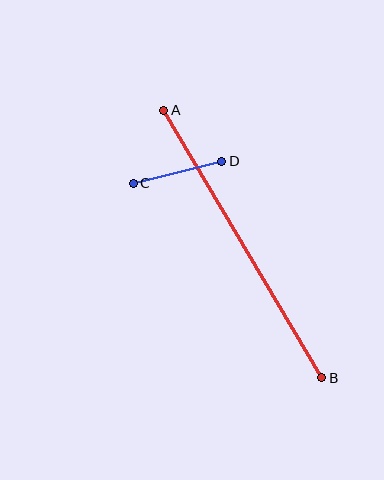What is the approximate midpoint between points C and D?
The midpoint is at approximately (177, 172) pixels.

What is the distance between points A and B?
The distance is approximately 311 pixels.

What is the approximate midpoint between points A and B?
The midpoint is at approximately (243, 244) pixels.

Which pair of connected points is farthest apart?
Points A and B are farthest apart.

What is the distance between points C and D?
The distance is approximately 91 pixels.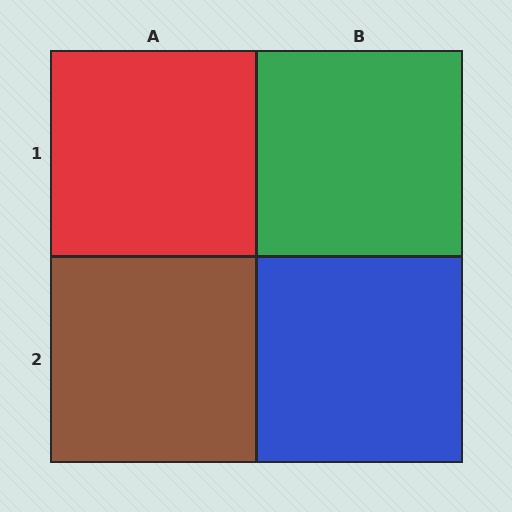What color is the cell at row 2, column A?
Brown.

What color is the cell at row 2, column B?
Blue.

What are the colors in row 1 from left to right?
Red, green.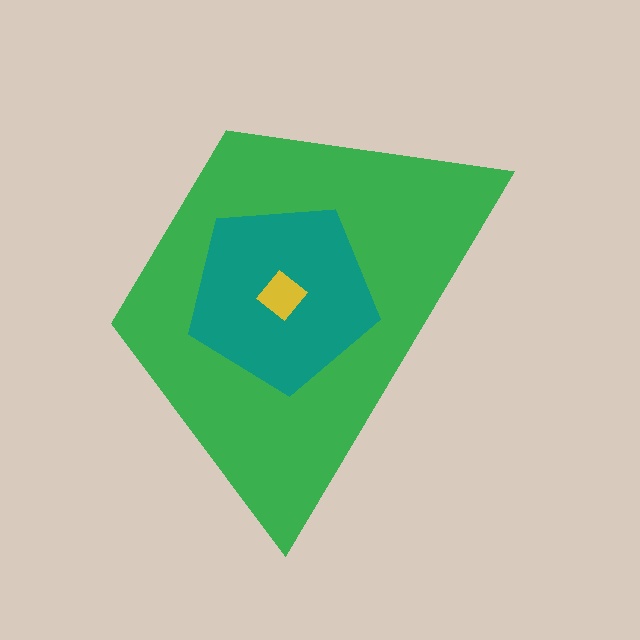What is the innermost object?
The yellow diamond.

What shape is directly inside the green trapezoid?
The teal pentagon.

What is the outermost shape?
The green trapezoid.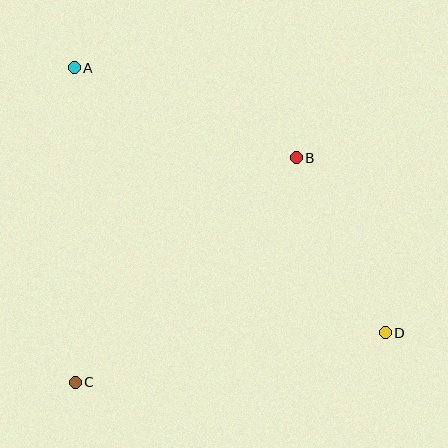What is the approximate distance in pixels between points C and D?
The distance between C and D is approximately 314 pixels.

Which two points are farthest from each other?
Points A and D are farthest from each other.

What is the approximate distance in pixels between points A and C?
The distance between A and C is approximately 314 pixels.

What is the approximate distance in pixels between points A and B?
The distance between A and B is approximately 239 pixels.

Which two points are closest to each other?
Points B and D are closest to each other.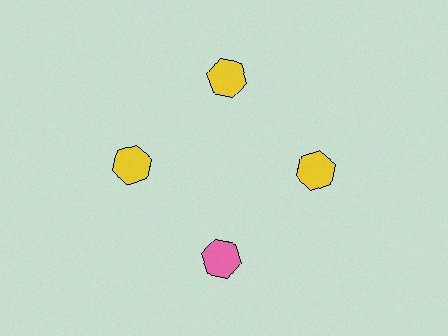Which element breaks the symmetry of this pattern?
The pink hexagon at roughly the 6 o'clock position breaks the symmetry. All other shapes are yellow hexagons.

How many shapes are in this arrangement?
There are 4 shapes arranged in a ring pattern.